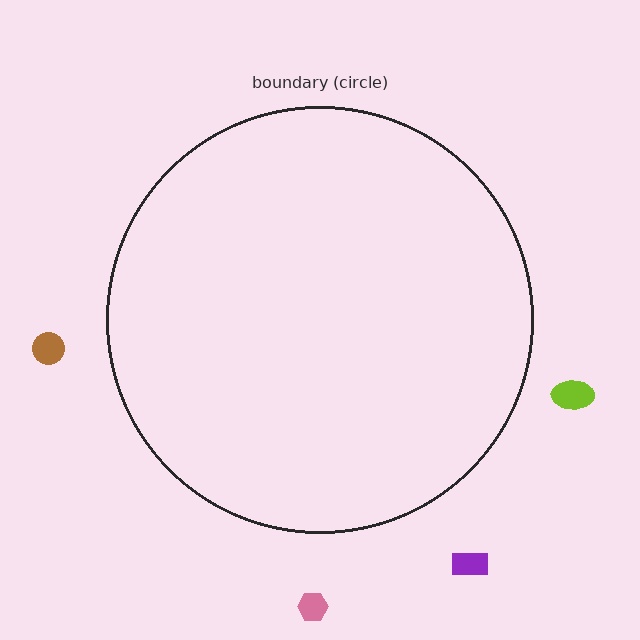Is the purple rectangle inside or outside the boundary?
Outside.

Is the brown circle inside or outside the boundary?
Outside.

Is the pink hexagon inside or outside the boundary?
Outside.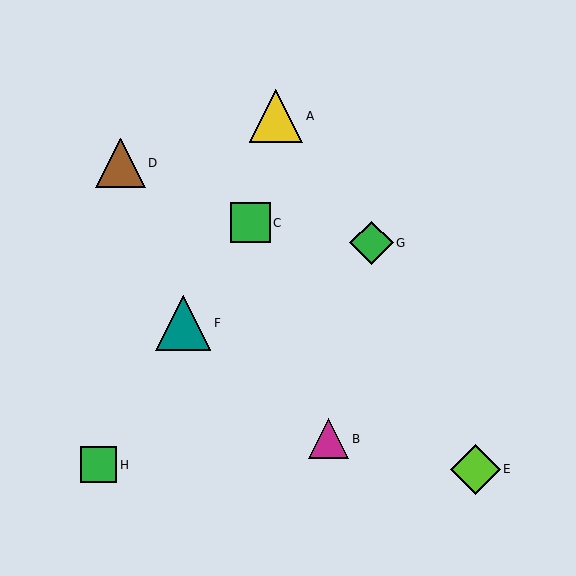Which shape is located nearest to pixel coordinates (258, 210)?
The green square (labeled C) at (250, 223) is nearest to that location.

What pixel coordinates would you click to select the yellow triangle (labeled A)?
Click at (276, 116) to select the yellow triangle A.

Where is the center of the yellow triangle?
The center of the yellow triangle is at (276, 116).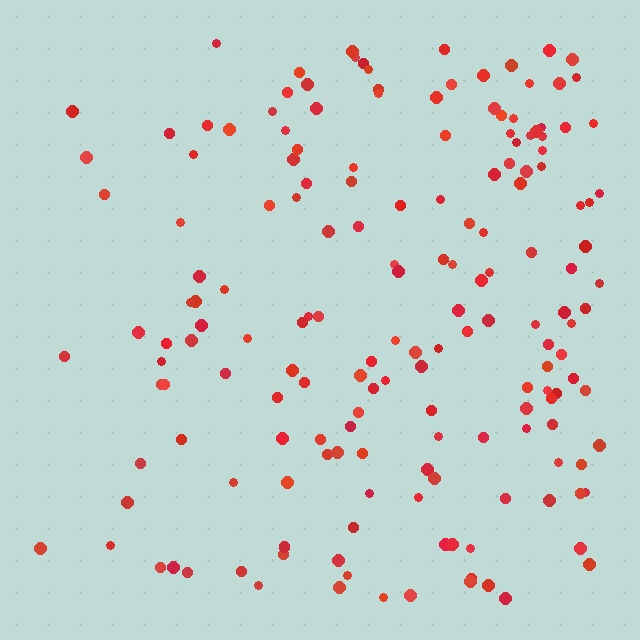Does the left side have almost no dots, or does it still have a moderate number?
Still a moderate number, just noticeably fewer than the right.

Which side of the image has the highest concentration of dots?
The right.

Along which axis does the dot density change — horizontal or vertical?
Horizontal.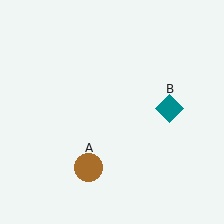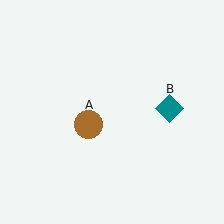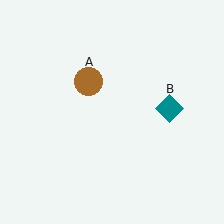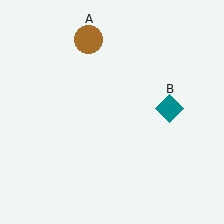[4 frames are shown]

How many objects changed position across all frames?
1 object changed position: brown circle (object A).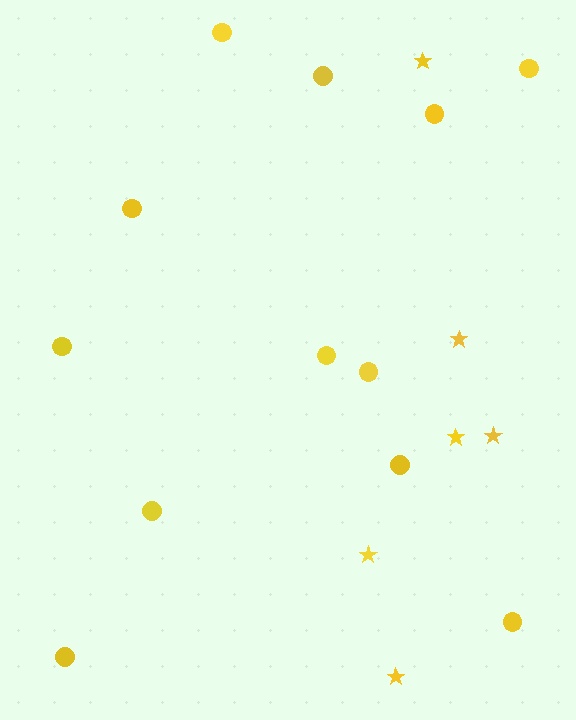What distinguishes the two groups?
There are 2 groups: one group of stars (6) and one group of circles (12).